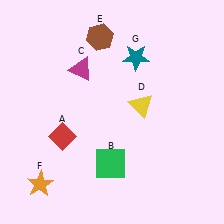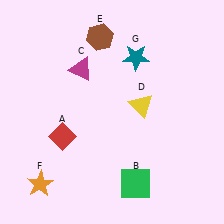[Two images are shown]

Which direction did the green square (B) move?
The green square (B) moved right.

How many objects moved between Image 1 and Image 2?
1 object moved between the two images.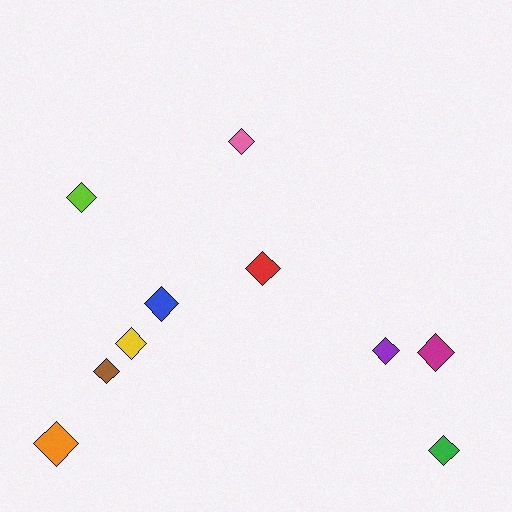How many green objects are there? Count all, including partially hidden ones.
There is 1 green object.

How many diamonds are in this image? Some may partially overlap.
There are 10 diamonds.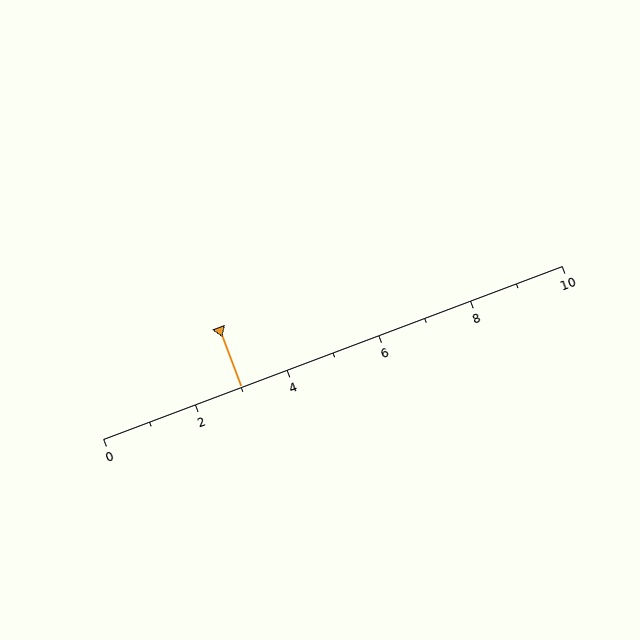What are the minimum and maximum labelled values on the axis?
The axis runs from 0 to 10.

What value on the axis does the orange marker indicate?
The marker indicates approximately 3.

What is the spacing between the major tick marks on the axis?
The major ticks are spaced 2 apart.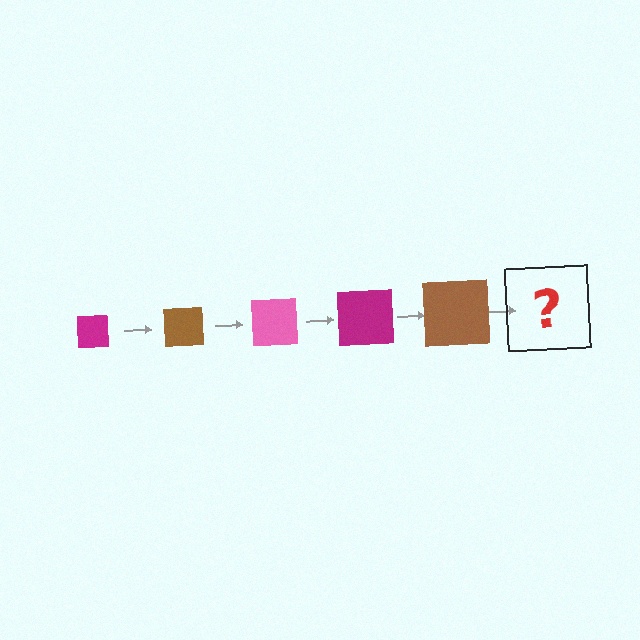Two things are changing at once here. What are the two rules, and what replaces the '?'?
The two rules are that the square grows larger each step and the color cycles through magenta, brown, and pink. The '?' should be a pink square, larger than the previous one.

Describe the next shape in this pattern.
It should be a pink square, larger than the previous one.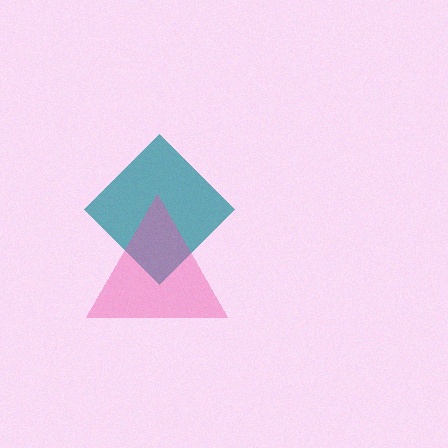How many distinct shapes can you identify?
There are 2 distinct shapes: a teal diamond, a pink triangle.